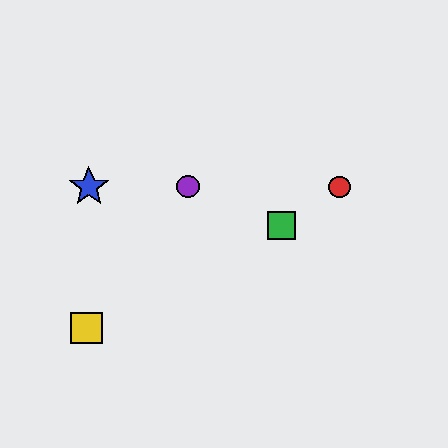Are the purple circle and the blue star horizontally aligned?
Yes, both are at y≈187.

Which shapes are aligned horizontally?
The red circle, the blue star, the purple circle are aligned horizontally.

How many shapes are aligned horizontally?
3 shapes (the red circle, the blue star, the purple circle) are aligned horizontally.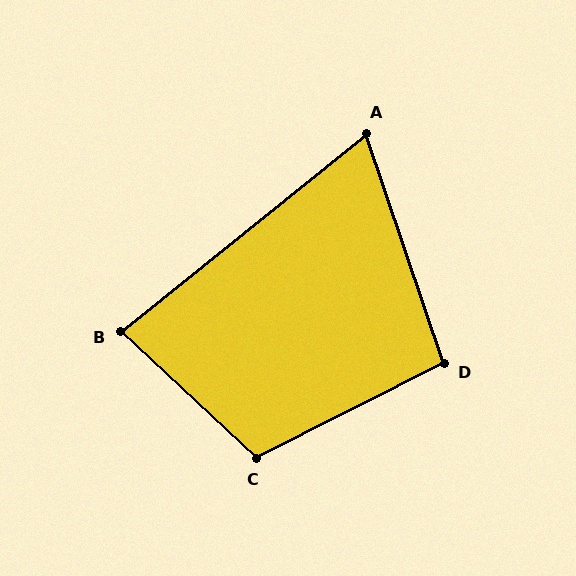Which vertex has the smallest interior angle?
A, at approximately 70 degrees.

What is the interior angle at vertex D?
Approximately 98 degrees (obtuse).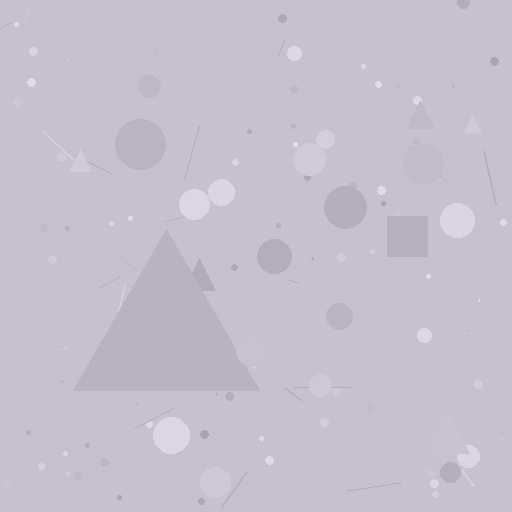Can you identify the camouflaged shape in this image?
The camouflaged shape is a triangle.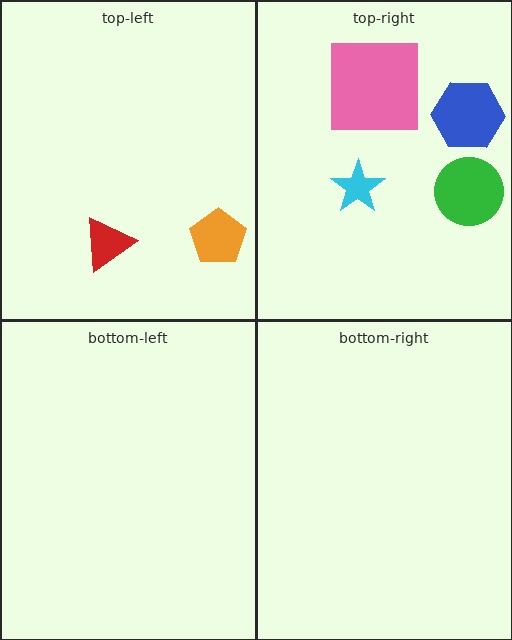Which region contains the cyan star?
The top-right region.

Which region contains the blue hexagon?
The top-right region.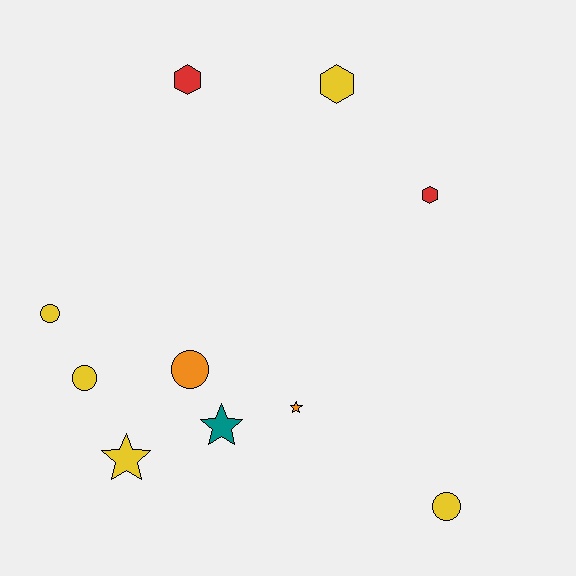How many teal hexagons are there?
There are no teal hexagons.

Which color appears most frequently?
Yellow, with 5 objects.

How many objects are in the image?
There are 10 objects.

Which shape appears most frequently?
Circle, with 4 objects.